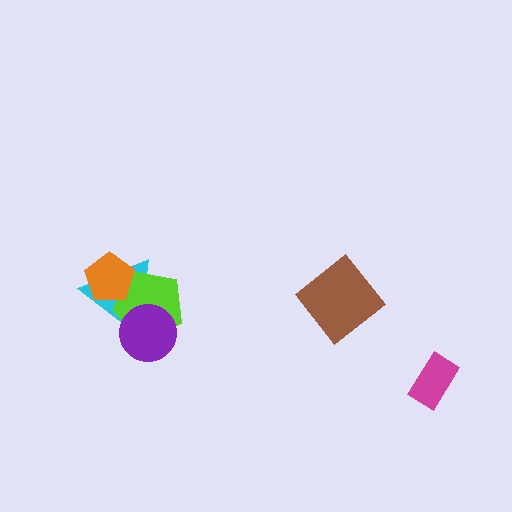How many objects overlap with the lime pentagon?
3 objects overlap with the lime pentagon.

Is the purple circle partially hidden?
No, no other shape covers it.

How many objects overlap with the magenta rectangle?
0 objects overlap with the magenta rectangle.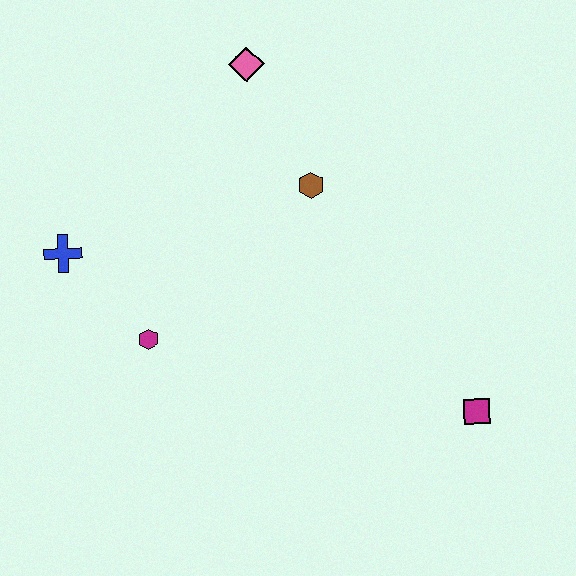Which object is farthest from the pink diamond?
The magenta square is farthest from the pink diamond.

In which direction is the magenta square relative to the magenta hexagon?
The magenta square is to the right of the magenta hexagon.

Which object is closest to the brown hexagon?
The pink diamond is closest to the brown hexagon.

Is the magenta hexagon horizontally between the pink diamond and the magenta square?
No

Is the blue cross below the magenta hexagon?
No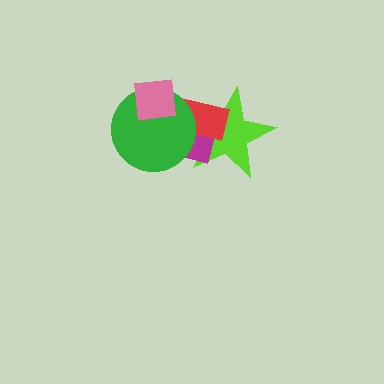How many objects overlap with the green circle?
4 objects overlap with the green circle.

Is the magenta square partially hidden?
Yes, it is partially covered by another shape.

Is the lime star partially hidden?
Yes, it is partially covered by another shape.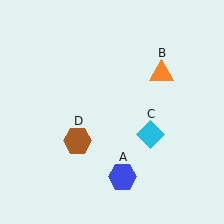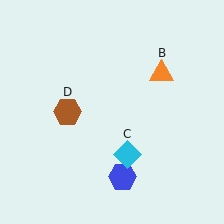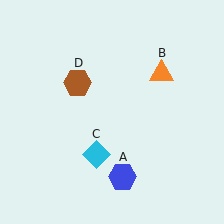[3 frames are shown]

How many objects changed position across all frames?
2 objects changed position: cyan diamond (object C), brown hexagon (object D).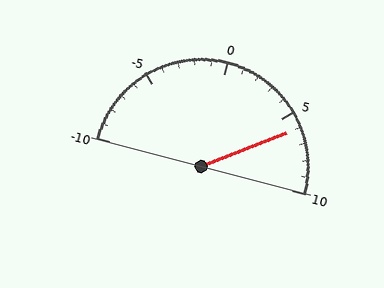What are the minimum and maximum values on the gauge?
The gauge ranges from -10 to 10.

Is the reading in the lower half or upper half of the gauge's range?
The reading is in the upper half of the range (-10 to 10).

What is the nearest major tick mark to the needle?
The nearest major tick mark is 5.